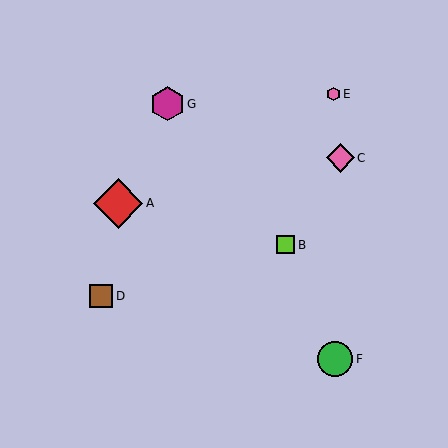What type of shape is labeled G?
Shape G is a magenta hexagon.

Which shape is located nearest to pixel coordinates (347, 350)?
The green circle (labeled F) at (335, 359) is nearest to that location.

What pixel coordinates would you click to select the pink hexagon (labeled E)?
Click at (333, 94) to select the pink hexagon E.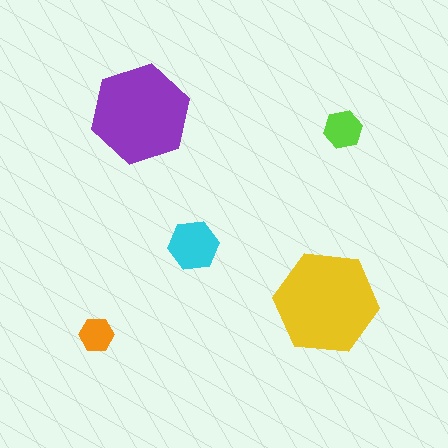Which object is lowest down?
The orange hexagon is bottommost.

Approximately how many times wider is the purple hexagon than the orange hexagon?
About 3 times wider.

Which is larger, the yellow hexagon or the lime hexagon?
The yellow one.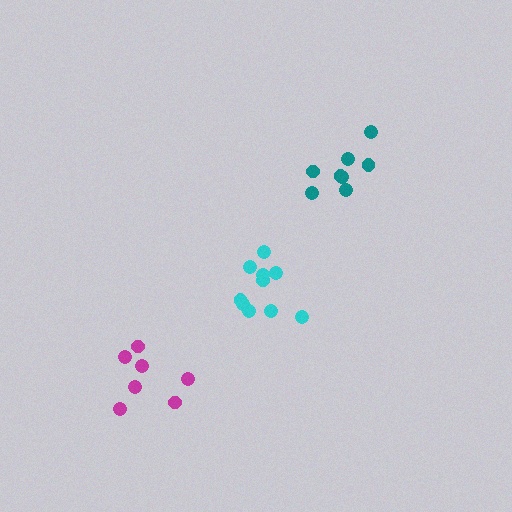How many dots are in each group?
Group 1: 10 dots, Group 2: 8 dots, Group 3: 7 dots (25 total).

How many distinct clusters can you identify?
There are 3 distinct clusters.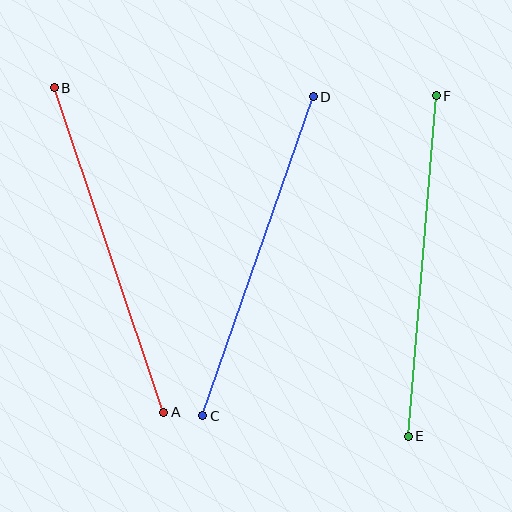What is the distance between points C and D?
The distance is approximately 337 pixels.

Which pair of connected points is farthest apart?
Points A and B are farthest apart.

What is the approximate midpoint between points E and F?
The midpoint is at approximately (422, 266) pixels.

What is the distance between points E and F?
The distance is approximately 342 pixels.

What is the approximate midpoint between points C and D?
The midpoint is at approximately (258, 256) pixels.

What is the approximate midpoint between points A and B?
The midpoint is at approximately (109, 250) pixels.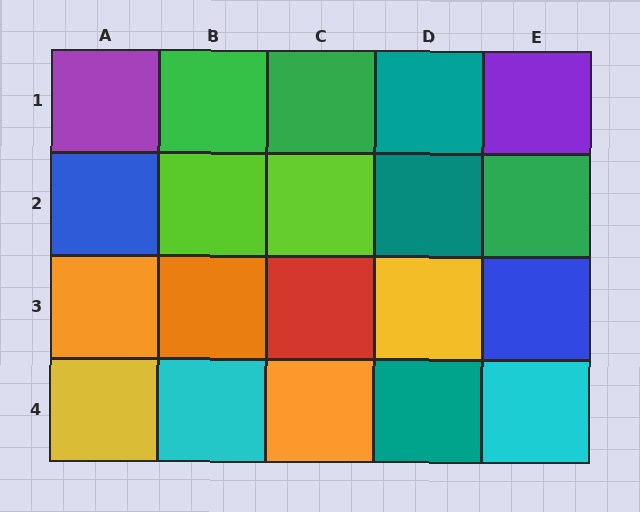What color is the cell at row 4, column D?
Teal.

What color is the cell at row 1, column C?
Green.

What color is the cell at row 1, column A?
Purple.